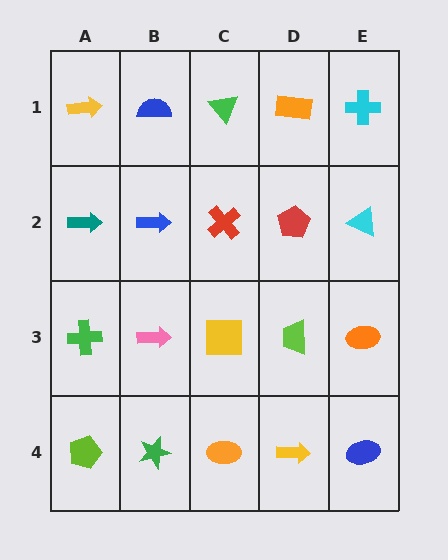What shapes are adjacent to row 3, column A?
A teal arrow (row 2, column A), a lime pentagon (row 4, column A), a pink arrow (row 3, column B).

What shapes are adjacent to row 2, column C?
A green triangle (row 1, column C), a yellow square (row 3, column C), a blue arrow (row 2, column B), a red pentagon (row 2, column D).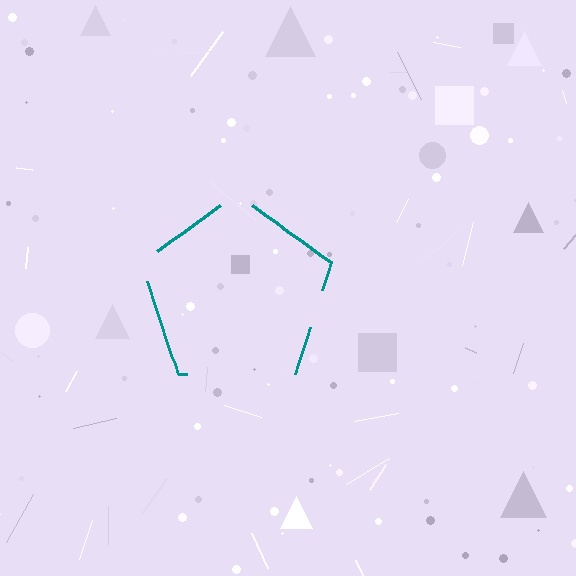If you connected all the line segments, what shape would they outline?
They would outline a pentagon.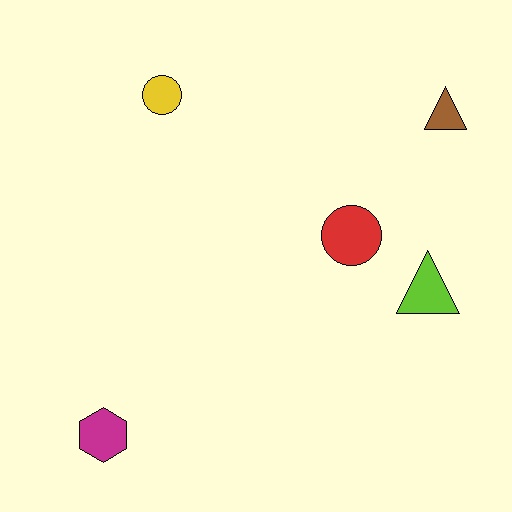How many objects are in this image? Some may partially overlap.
There are 5 objects.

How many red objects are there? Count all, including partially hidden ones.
There is 1 red object.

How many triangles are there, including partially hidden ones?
There are 2 triangles.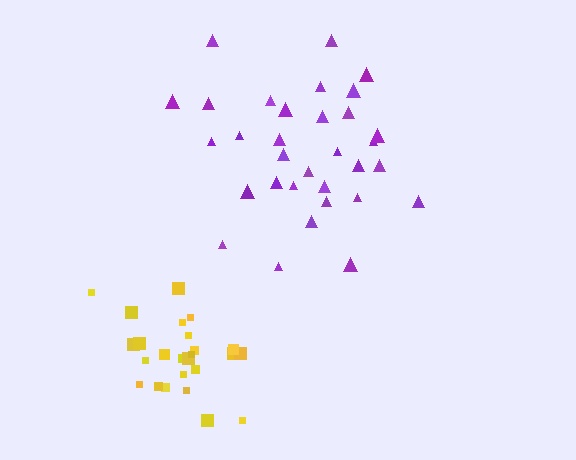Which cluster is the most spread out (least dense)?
Purple.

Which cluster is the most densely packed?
Yellow.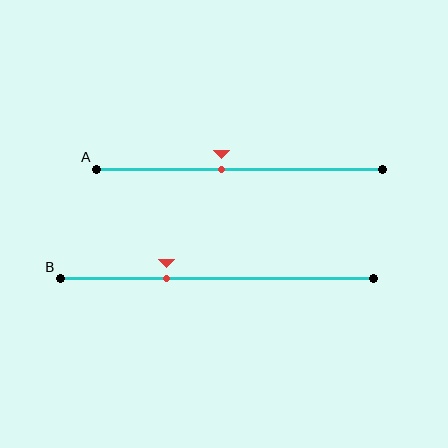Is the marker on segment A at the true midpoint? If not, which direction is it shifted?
No, the marker on segment A is shifted to the left by about 6% of the segment length.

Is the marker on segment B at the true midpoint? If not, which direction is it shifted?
No, the marker on segment B is shifted to the left by about 16% of the segment length.